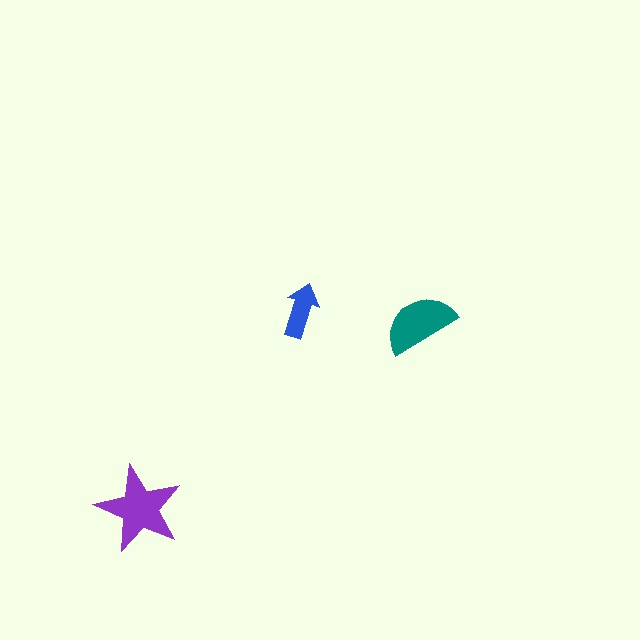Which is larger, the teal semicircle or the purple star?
The purple star.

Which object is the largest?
The purple star.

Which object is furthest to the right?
The teal semicircle is rightmost.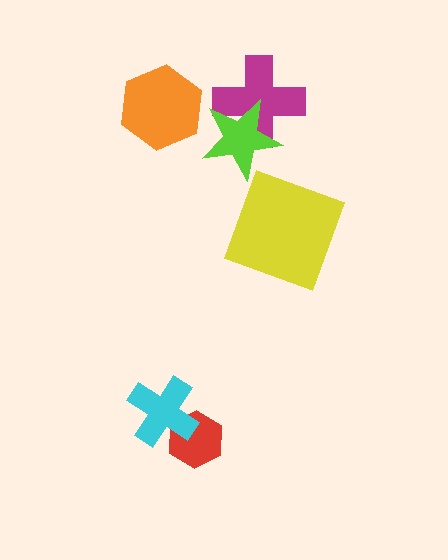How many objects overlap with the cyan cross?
1 object overlaps with the cyan cross.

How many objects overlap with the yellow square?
0 objects overlap with the yellow square.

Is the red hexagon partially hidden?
Yes, it is partially covered by another shape.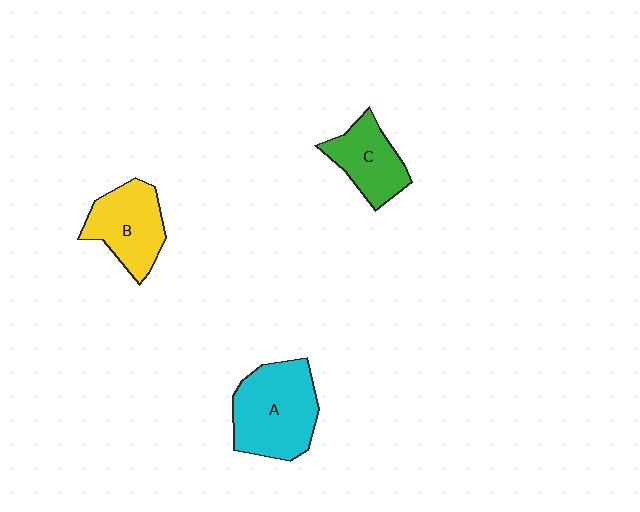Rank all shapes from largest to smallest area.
From largest to smallest: A (cyan), B (yellow), C (green).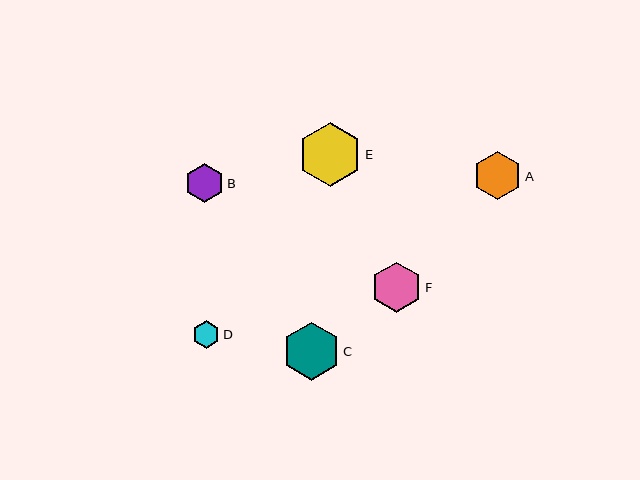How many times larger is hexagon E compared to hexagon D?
Hexagon E is approximately 2.3 times the size of hexagon D.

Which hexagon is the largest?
Hexagon E is the largest with a size of approximately 64 pixels.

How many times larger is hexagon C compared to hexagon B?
Hexagon C is approximately 1.5 times the size of hexagon B.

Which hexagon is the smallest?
Hexagon D is the smallest with a size of approximately 27 pixels.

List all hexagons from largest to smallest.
From largest to smallest: E, C, F, A, B, D.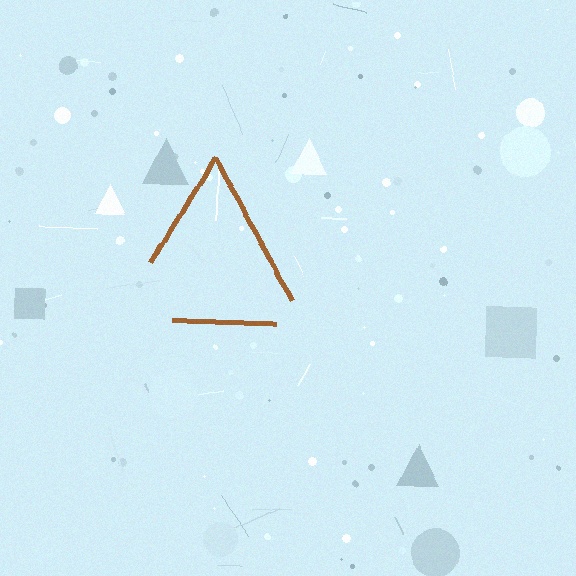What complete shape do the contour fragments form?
The contour fragments form a triangle.